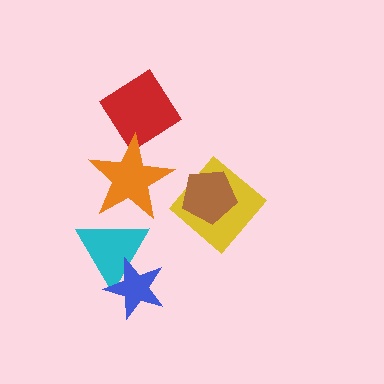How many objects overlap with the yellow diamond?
1 object overlaps with the yellow diamond.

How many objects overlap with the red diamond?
0 objects overlap with the red diamond.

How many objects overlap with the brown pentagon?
1 object overlaps with the brown pentagon.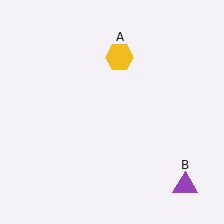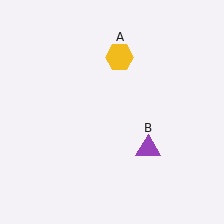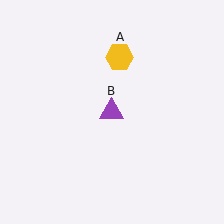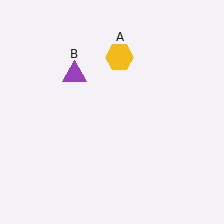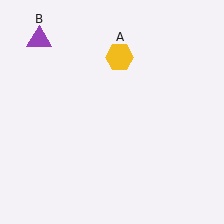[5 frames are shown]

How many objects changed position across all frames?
1 object changed position: purple triangle (object B).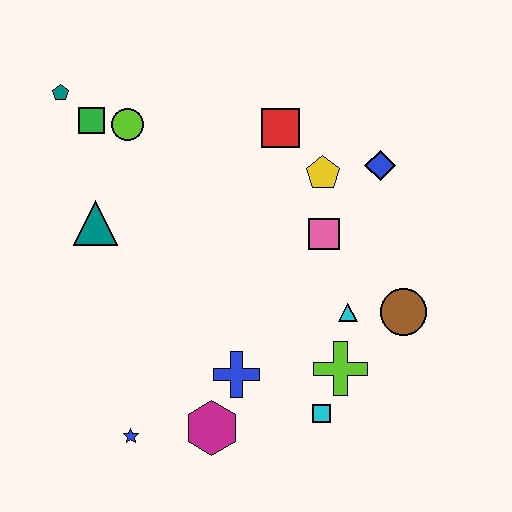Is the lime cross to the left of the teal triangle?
No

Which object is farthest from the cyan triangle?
The teal pentagon is farthest from the cyan triangle.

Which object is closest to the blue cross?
The magenta hexagon is closest to the blue cross.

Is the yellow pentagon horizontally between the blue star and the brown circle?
Yes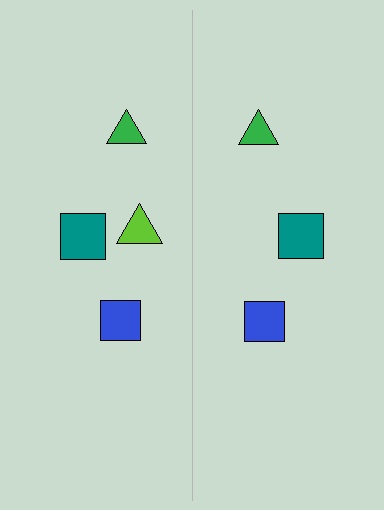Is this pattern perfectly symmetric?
No, the pattern is not perfectly symmetric. A lime triangle is missing from the right side.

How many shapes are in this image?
There are 7 shapes in this image.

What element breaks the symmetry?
A lime triangle is missing from the right side.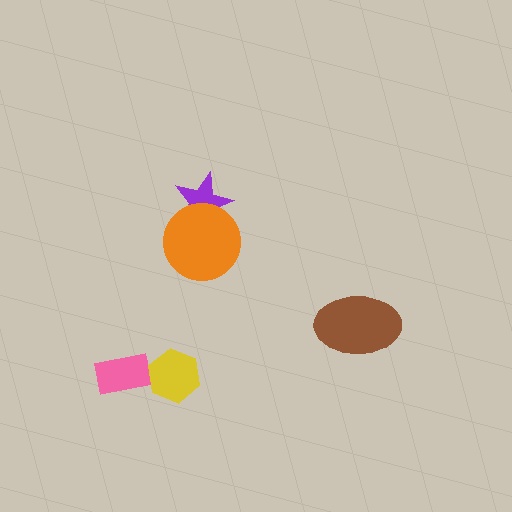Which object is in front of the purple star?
The orange circle is in front of the purple star.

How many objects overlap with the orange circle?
1 object overlaps with the orange circle.